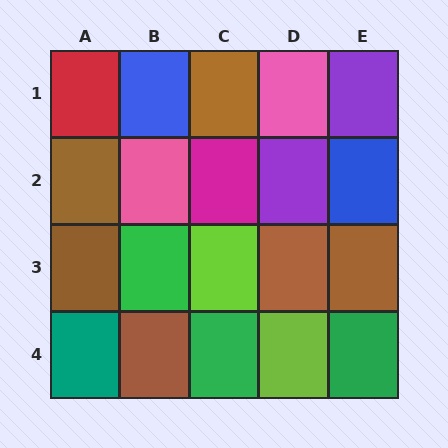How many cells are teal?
1 cell is teal.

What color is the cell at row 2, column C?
Magenta.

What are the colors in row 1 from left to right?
Red, blue, brown, pink, purple.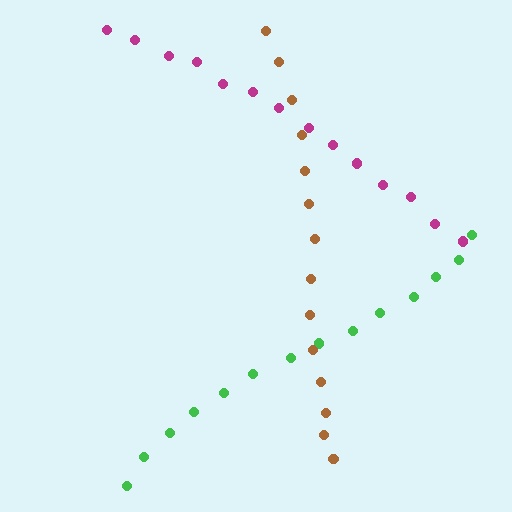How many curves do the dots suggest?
There are 3 distinct paths.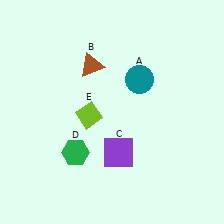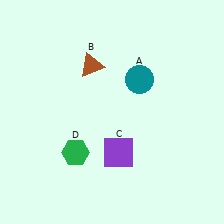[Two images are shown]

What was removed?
The lime diamond (E) was removed in Image 2.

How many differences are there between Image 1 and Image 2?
There is 1 difference between the two images.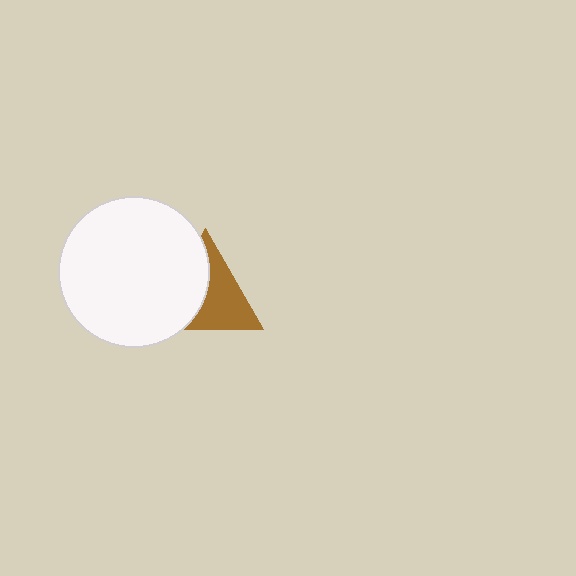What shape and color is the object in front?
The object in front is a white circle.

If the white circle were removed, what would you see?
You would see the complete brown triangle.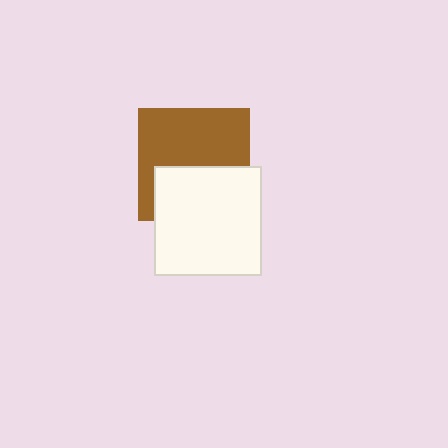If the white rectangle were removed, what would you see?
You would see the complete brown square.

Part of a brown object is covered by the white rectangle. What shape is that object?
It is a square.